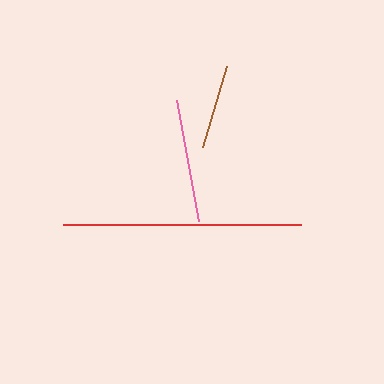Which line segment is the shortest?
The brown line is the shortest at approximately 85 pixels.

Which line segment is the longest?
The red line is the longest at approximately 238 pixels.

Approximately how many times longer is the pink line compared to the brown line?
The pink line is approximately 1.5 times the length of the brown line.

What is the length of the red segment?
The red segment is approximately 238 pixels long.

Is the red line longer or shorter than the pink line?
The red line is longer than the pink line.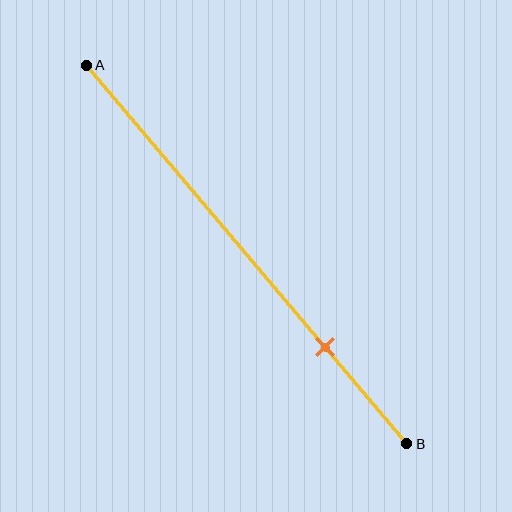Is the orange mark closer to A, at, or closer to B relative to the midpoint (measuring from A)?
The orange mark is closer to point B than the midpoint of segment AB.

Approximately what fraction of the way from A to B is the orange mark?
The orange mark is approximately 75% of the way from A to B.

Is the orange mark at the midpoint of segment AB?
No, the mark is at about 75% from A, not at the 50% midpoint.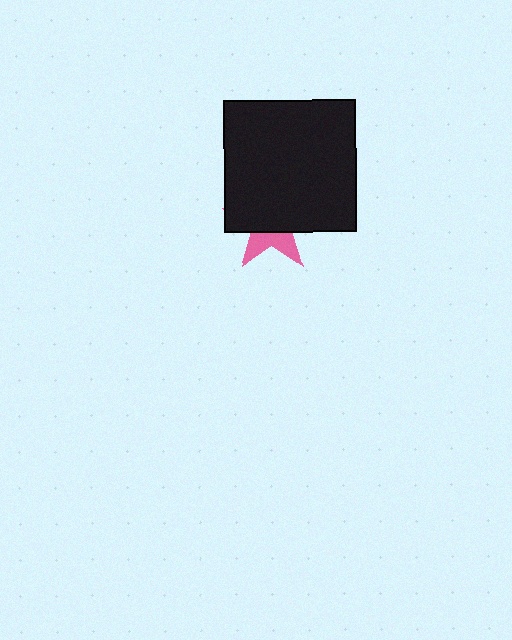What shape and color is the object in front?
The object in front is a black square.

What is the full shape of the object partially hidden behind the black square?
The partially hidden object is a pink star.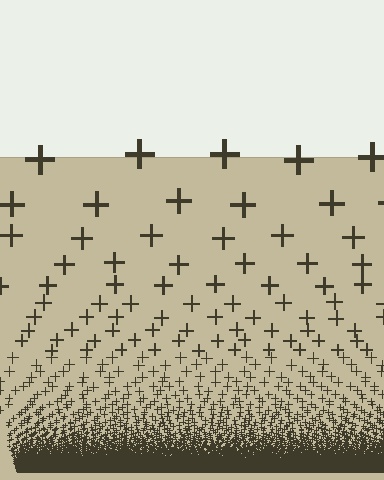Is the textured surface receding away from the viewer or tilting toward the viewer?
The surface appears to tilt toward the viewer. Texture elements get larger and sparser toward the top.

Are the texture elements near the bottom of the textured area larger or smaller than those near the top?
Smaller. The gradient is inverted — elements near the bottom are smaller and denser.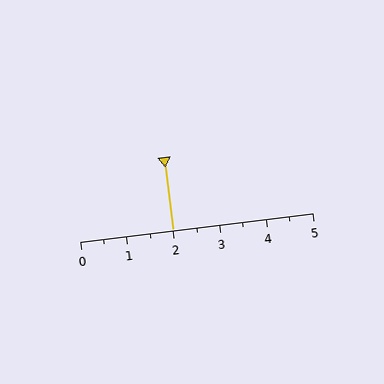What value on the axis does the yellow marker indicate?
The marker indicates approximately 2.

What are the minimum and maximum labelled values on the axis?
The axis runs from 0 to 5.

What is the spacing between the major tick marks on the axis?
The major ticks are spaced 1 apart.